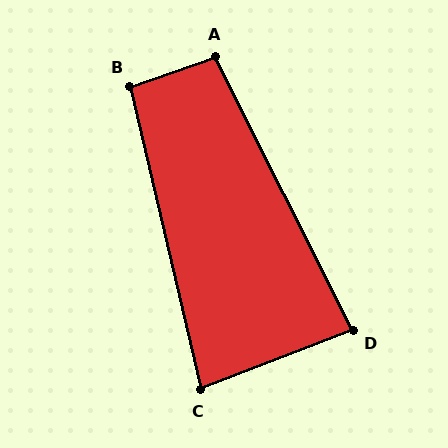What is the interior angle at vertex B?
Approximately 95 degrees (obtuse).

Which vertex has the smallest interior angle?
C, at approximately 82 degrees.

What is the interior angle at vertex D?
Approximately 85 degrees (acute).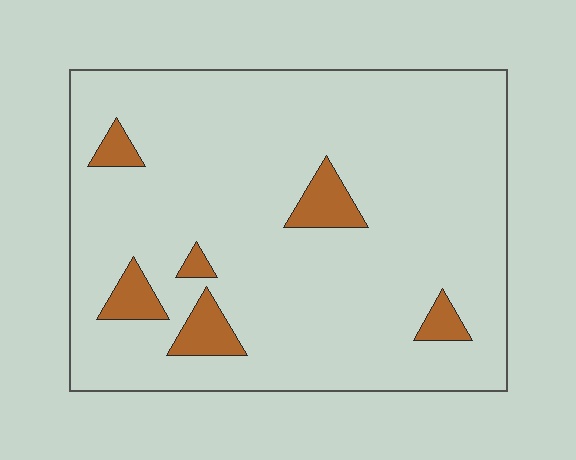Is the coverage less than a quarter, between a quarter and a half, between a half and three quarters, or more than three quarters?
Less than a quarter.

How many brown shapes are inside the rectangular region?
6.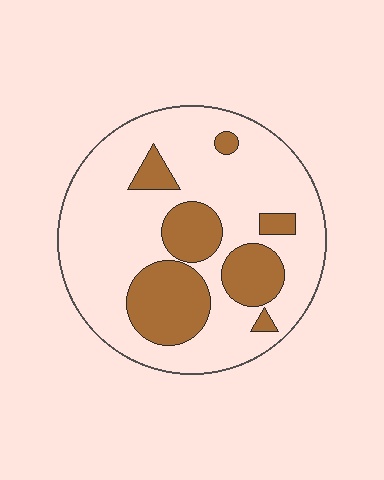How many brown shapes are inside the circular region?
7.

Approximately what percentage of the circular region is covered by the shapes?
Approximately 25%.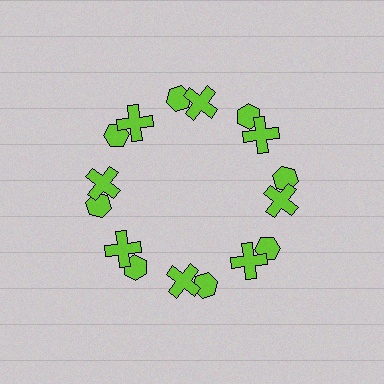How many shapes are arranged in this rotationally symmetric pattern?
There are 16 shapes, arranged in 8 groups of 2.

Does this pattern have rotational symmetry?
Yes, this pattern has 8-fold rotational symmetry. It looks the same after rotating 45 degrees around the center.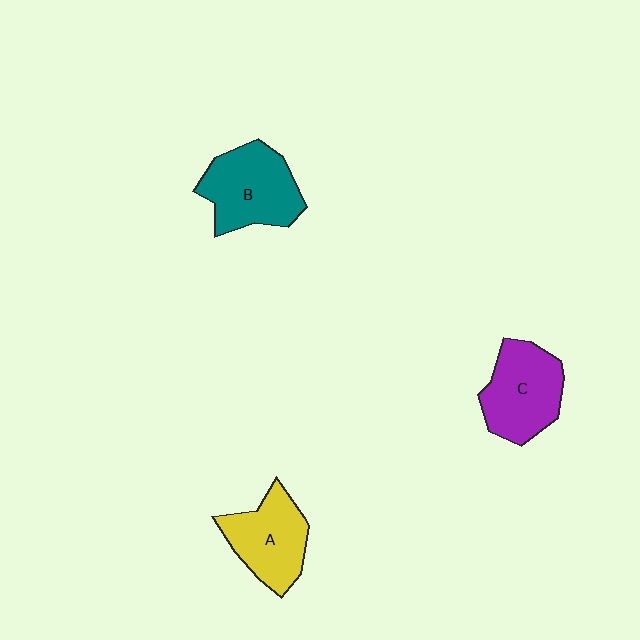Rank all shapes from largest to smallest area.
From largest to smallest: B (teal), C (purple), A (yellow).